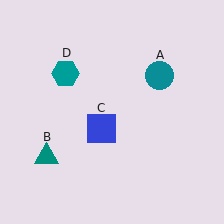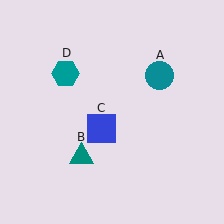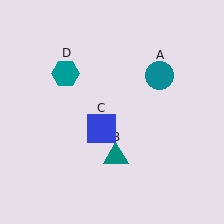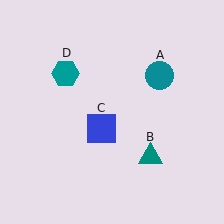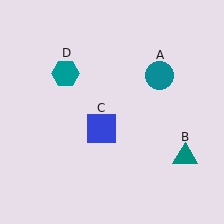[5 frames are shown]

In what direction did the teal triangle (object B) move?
The teal triangle (object B) moved right.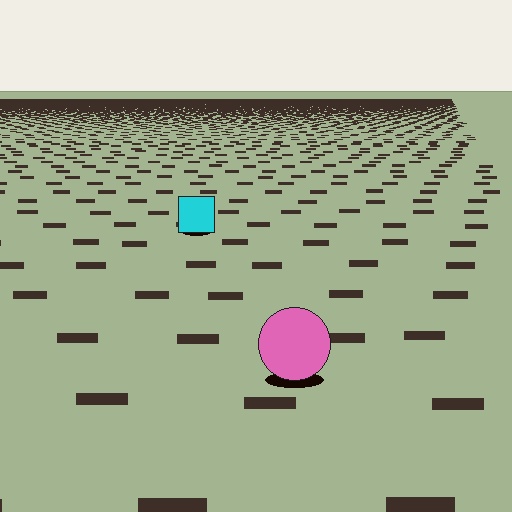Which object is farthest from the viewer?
The cyan square is farthest from the viewer. It appears smaller and the ground texture around it is denser.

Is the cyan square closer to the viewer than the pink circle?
No. The pink circle is closer — you can tell from the texture gradient: the ground texture is coarser near it.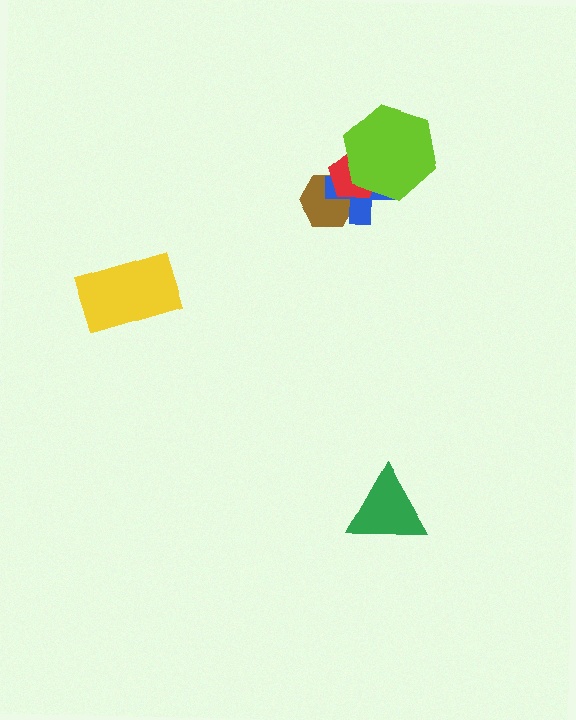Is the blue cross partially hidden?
Yes, it is partially covered by another shape.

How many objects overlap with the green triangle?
0 objects overlap with the green triangle.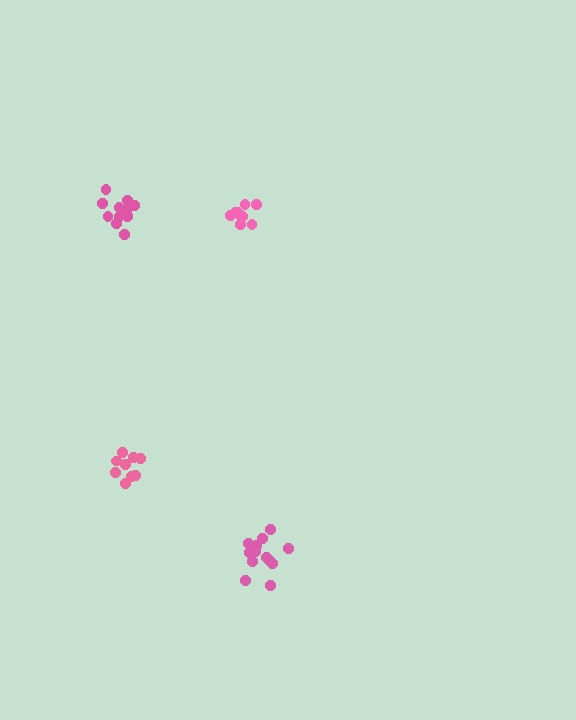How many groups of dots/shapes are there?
There are 4 groups.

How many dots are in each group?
Group 1: 15 dots, Group 2: 9 dots, Group 3: 10 dots, Group 4: 11 dots (45 total).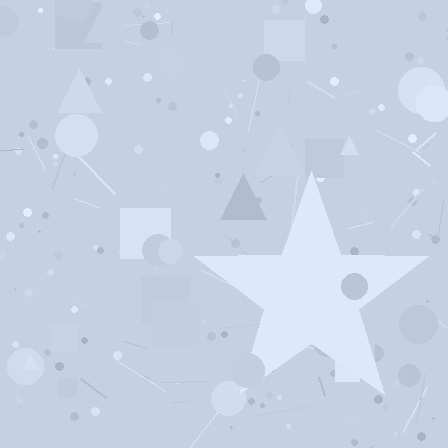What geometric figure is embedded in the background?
A star is embedded in the background.